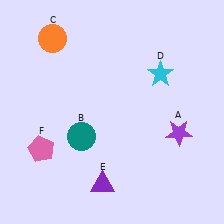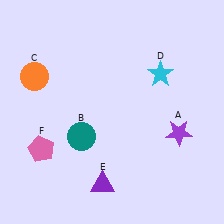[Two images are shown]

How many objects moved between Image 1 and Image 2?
1 object moved between the two images.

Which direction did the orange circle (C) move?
The orange circle (C) moved down.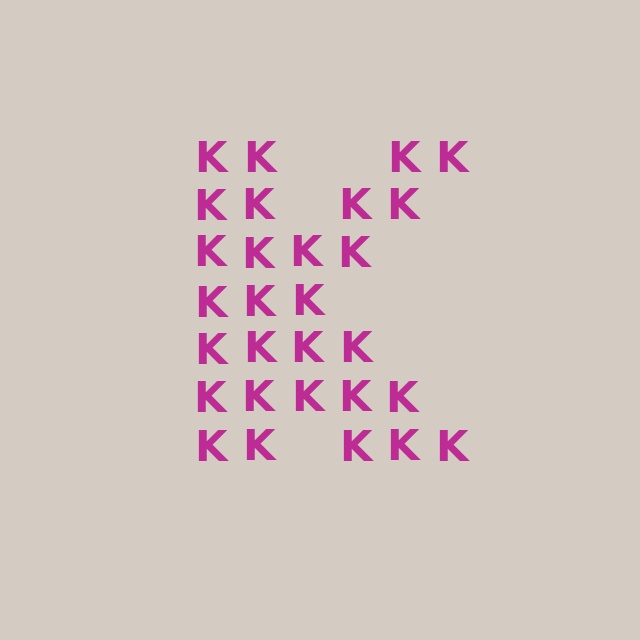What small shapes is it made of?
It is made of small letter K's.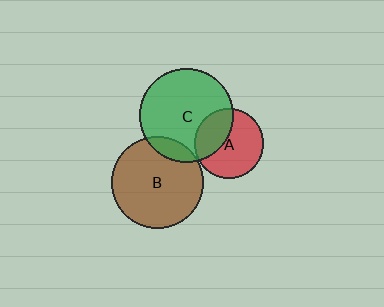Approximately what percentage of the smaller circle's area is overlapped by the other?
Approximately 10%.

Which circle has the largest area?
Circle C (green).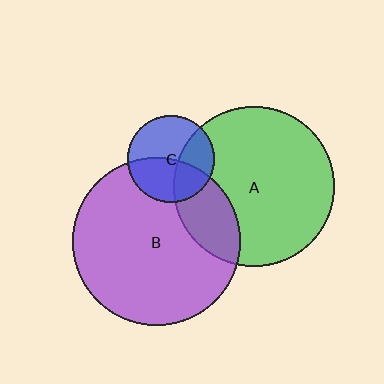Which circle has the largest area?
Circle B (purple).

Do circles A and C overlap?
Yes.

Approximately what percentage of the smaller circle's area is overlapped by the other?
Approximately 35%.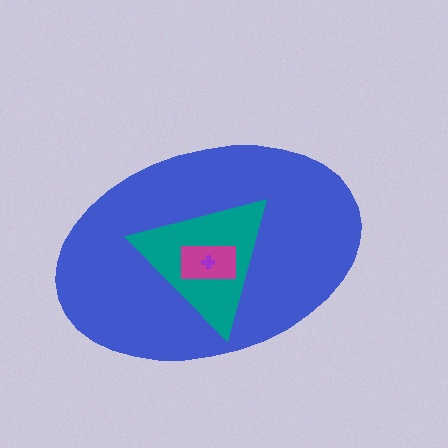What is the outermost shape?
The blue ellipse.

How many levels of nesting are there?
4.